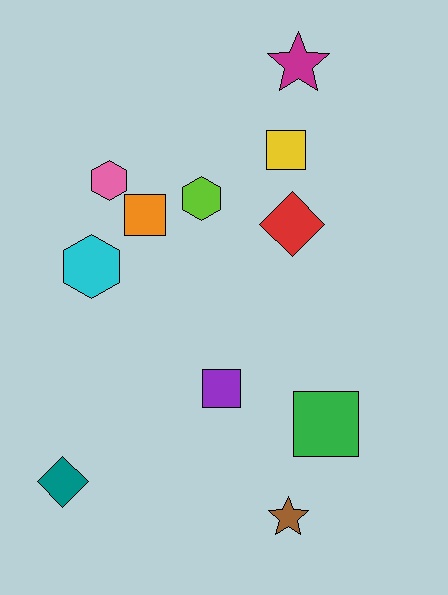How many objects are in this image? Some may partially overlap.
There are 11 objects.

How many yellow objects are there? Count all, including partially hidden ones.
There is 1 yellow object.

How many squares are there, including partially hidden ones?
There are 4 squares.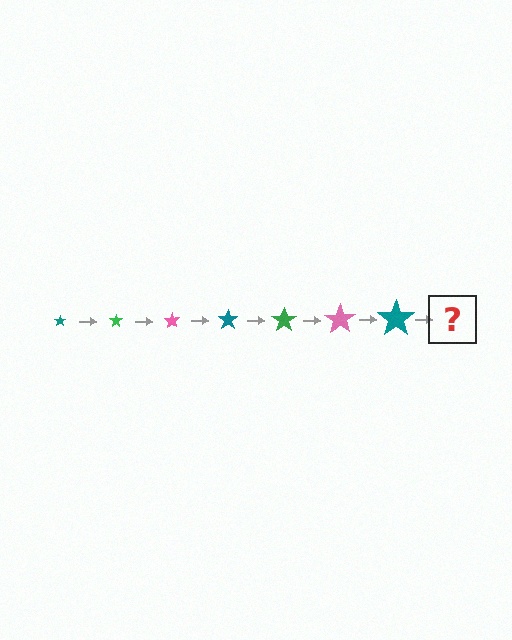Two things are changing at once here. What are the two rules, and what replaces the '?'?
The two rules are that the star grows larger each step and the color cycles through teal, green, and pink. The '?' should be a green star, larger than the previous one.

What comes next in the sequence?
The next element should be a green star, larger than the previous one.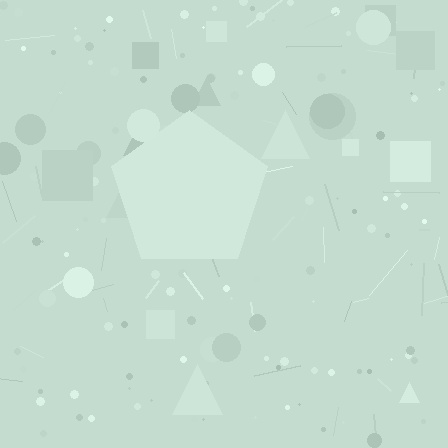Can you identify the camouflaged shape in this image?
The camouflaged shape is a pentagon.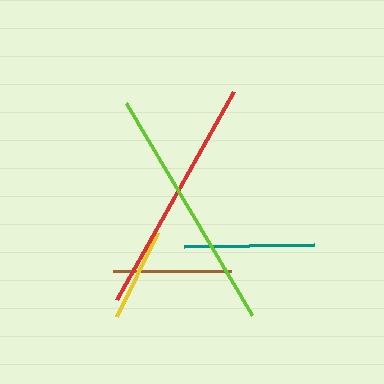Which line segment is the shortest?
The yellow line is the shortest at approximately 94 pixels.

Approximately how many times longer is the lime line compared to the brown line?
The lime line is approximately 2.1 times the length of the brown line.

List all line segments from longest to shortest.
From longest to shortest: lime, red, teal, brown, yellow.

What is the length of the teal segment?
The teal segment is approximately 130 pixels long.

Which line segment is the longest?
The lime line is the longest at approximately 247 pixels.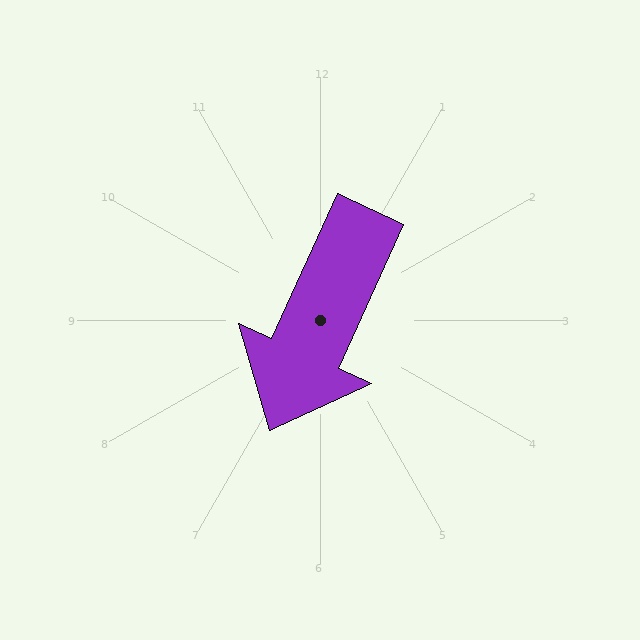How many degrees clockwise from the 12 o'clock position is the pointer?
Approximately 204 degrees.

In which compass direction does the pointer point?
Southwest.